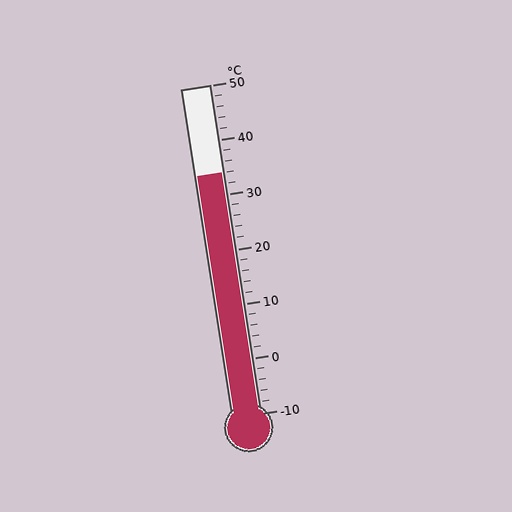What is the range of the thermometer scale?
The thermometer scale ranges from -10°C to 50°C.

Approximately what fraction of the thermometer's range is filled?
The thermometer is filled to approximately 75% of its range.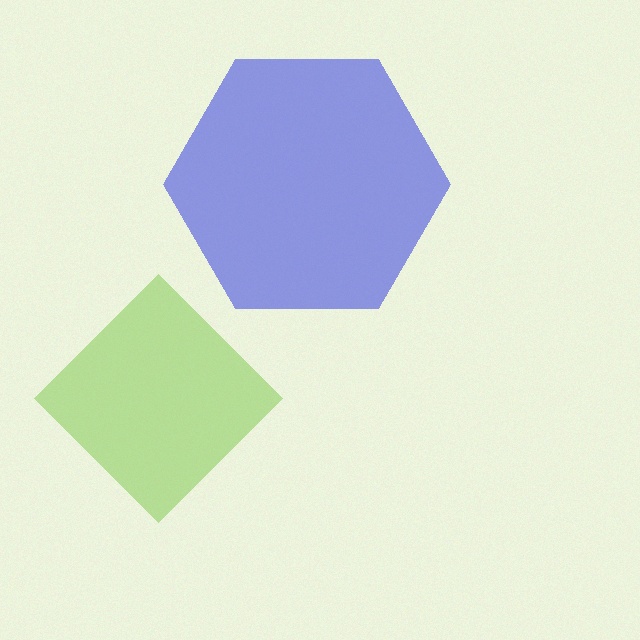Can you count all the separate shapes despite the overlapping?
Yes, there are 2 separate shapes.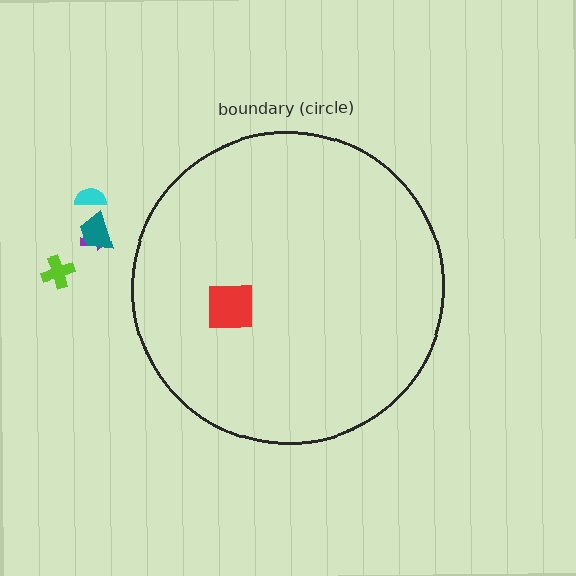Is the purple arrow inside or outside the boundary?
Outside.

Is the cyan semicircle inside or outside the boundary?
Outside.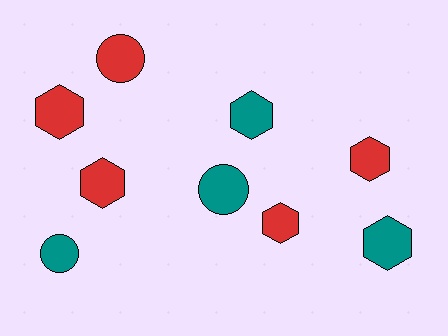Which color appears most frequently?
Red, with 5 objects.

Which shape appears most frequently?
Hexagon, with 6 objects.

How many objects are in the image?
There are 9 objects.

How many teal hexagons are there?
There are 2 teal hexagons.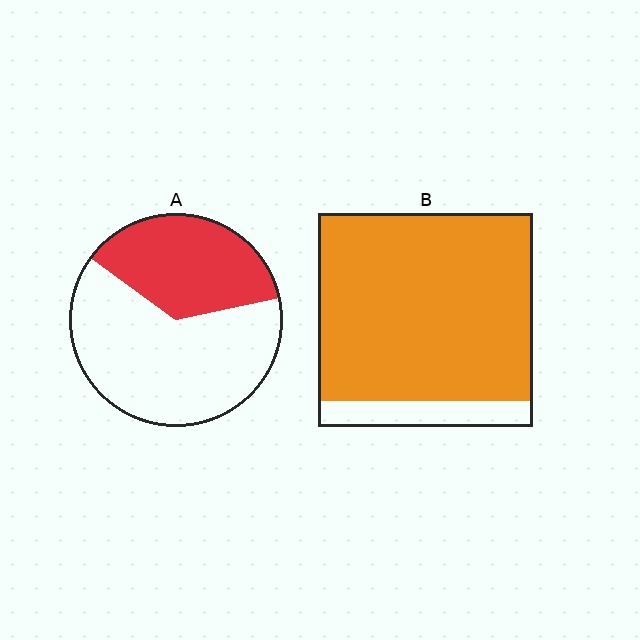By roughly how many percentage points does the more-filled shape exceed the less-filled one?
By roughly 50 percentage points (B over A).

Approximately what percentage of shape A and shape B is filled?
A is approximately 35% and B is approximately 90%.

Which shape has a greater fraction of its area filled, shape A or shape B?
Shape B.